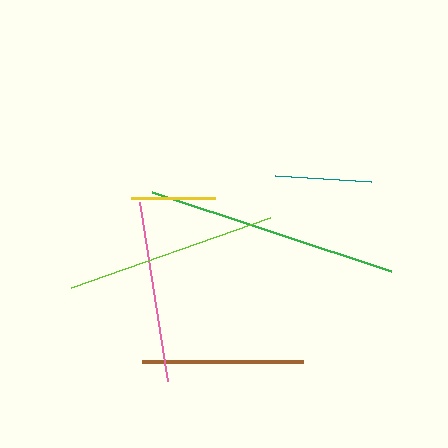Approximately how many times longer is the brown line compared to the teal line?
The brown line is approximately 1.7 times the length of the teal line.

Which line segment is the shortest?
The yellow line is the shortest at approximately 84 pixels.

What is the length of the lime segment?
The lime segment is approximately 211 pixels long.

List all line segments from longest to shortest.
From longest to shortest: green, lime, pink, brown, teal, yellow.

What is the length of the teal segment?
The teal segment is approximately 96 pixels long.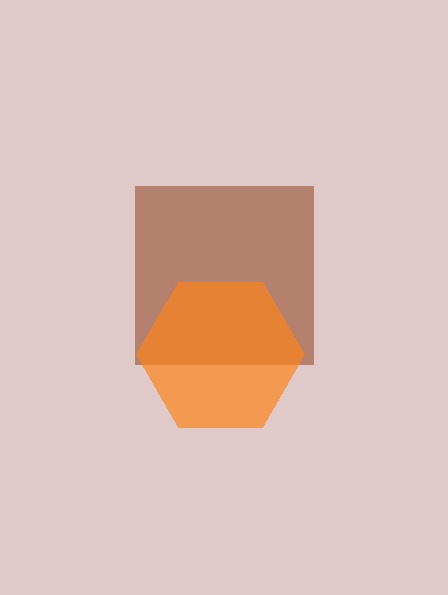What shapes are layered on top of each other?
The layered shapes are: a brown square, an orange hexagon.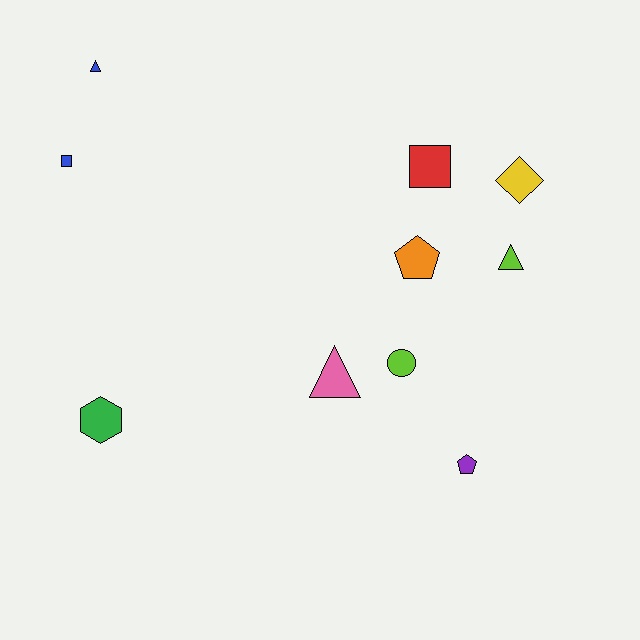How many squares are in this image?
There are 2 squares.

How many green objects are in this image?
There is 1 green object.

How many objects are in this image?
There are 10 objects.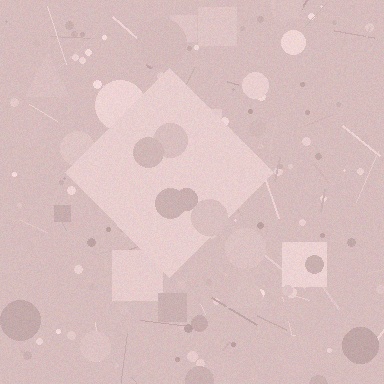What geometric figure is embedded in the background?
A diamond is embedded in the background.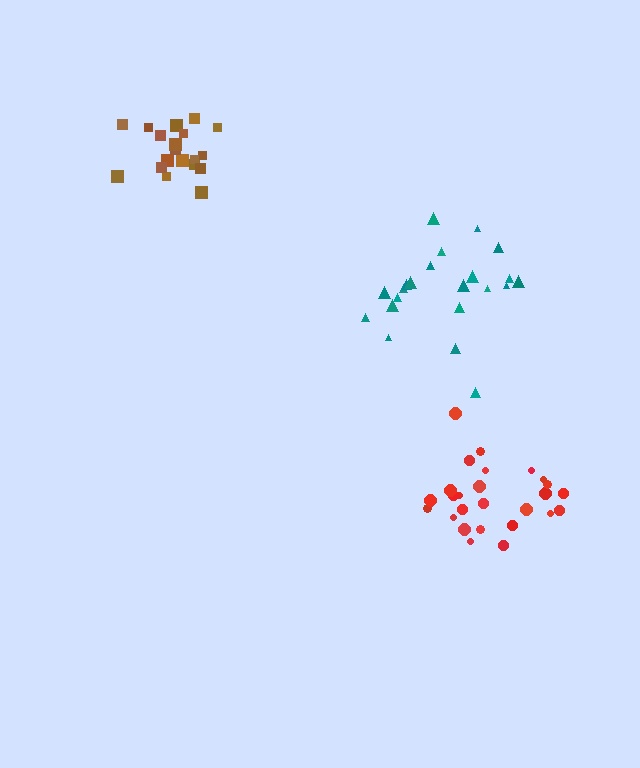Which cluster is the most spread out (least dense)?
Teal.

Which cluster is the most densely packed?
Brown.